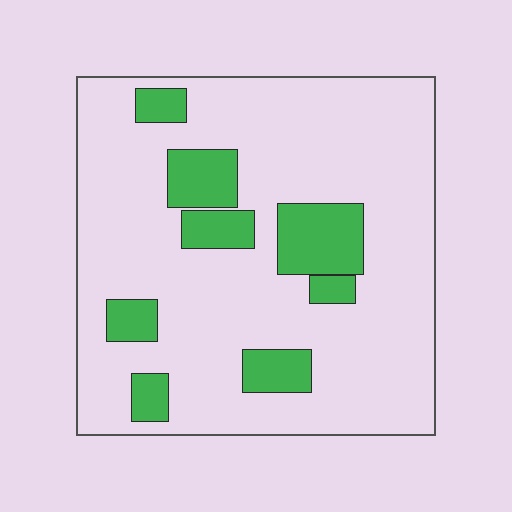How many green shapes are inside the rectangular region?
8.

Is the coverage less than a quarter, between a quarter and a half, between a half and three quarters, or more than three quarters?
Less than a quarter.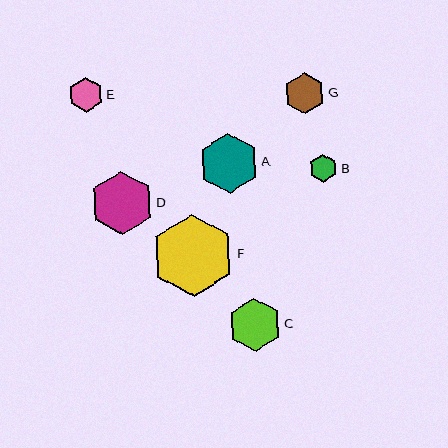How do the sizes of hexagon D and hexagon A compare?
Hexagon D and hexagon A are approximately the same size.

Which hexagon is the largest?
Hexagon F is the largest with a size of approximately 82 pixels.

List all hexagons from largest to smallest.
From largest to smallest: F, D, A, C, G, E, B.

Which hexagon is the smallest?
Hexagon B is the smallest with a size of approximately 28 pixels.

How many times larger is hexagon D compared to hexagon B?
Hexagon D is approximately 2.2 times the size of hexagon B.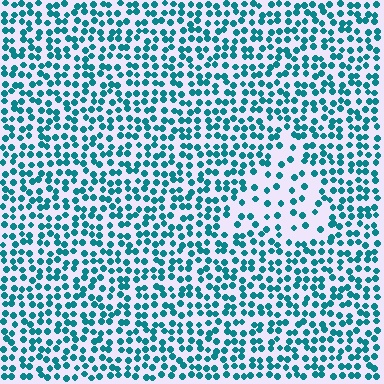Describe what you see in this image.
The image contains small teal elements arranged at two different densities. A triangle-shaped region is visible where the elements are less densely packed than the surrounding area.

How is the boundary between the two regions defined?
The boundary is defined by a change in element density (approximately 2.2x ratio). All elements are the same color, size, and shape.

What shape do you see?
I see a triangle.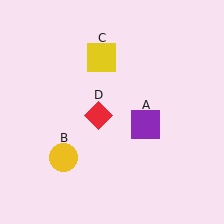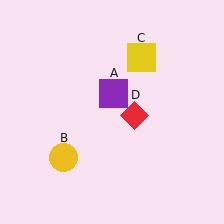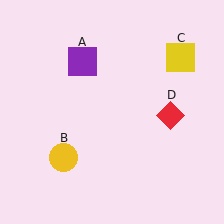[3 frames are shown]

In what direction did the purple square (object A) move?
The purple square (object A) moved up and to the left.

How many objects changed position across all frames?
3 objects changed position: purple square (object A), yellow square (object C), red diamond (object D).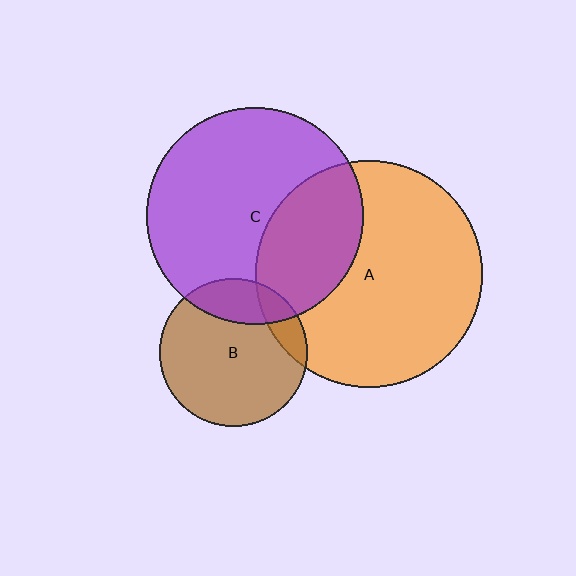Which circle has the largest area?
Circle A (orange).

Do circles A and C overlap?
Yes.